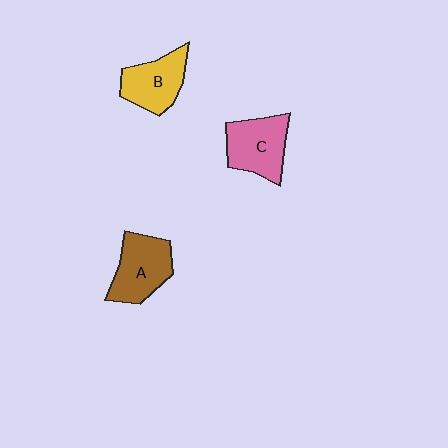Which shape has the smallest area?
Shape B (yellow).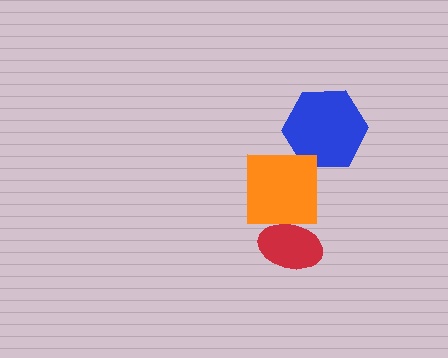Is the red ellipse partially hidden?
No, no other shape covers it.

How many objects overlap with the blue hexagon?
1 object overlaps with the blue hexagon.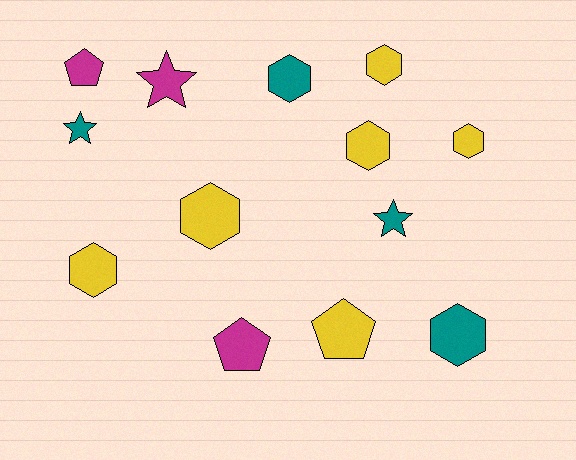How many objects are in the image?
There are 13 objects.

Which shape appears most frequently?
Hexagon, with 7 objects.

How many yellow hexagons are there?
There are 5 yellow hexagons.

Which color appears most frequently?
Yellow, with 6 objects.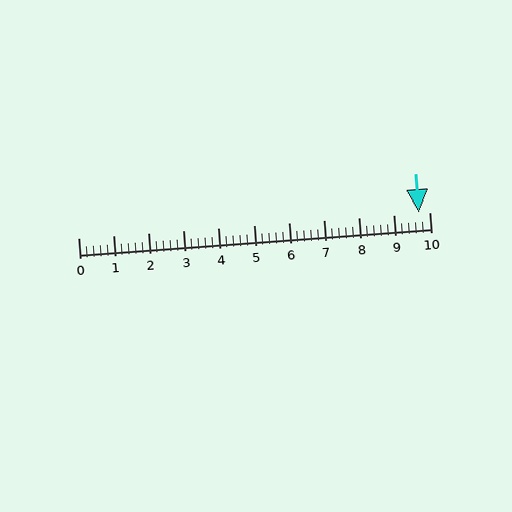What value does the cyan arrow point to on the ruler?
The cyan arrow points to approximately 9.7.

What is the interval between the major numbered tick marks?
The major tick marks are spaced 1 units apart.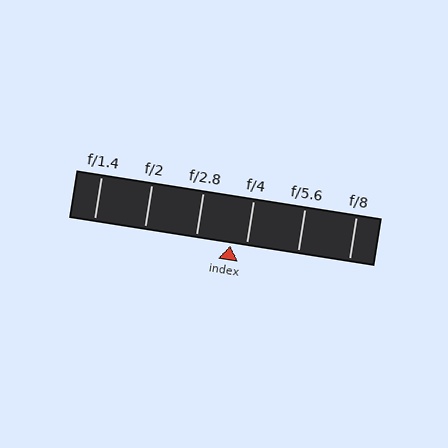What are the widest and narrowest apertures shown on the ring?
The widest aperture shown is f/1.4 and the narrowest is f/8.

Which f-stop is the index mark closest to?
The index mark is closest to f/4.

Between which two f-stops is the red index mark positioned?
The index mark is between f/2.8 and f/4.